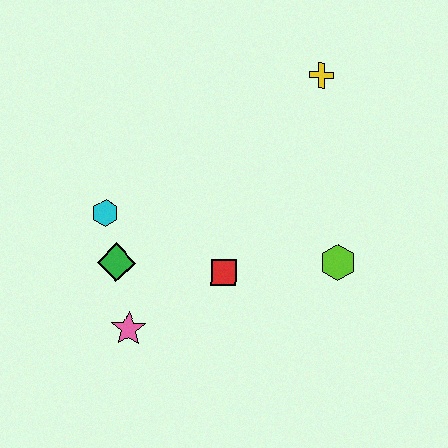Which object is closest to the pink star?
The green diamond is closest to the pink star.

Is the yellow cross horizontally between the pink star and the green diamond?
No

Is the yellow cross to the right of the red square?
Yes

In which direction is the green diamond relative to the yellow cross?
The green diamond is to the left of the yellow cross.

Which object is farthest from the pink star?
The yellow cross is farthest from the pink star.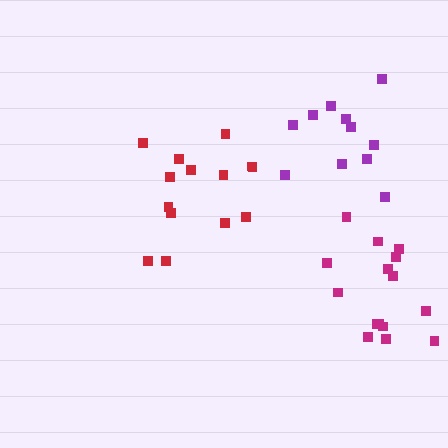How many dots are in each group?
Group 1: 11 dots, Group 2: 14 dots, Group 3: 15 dots (40 total).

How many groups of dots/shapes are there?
There are 3 groups.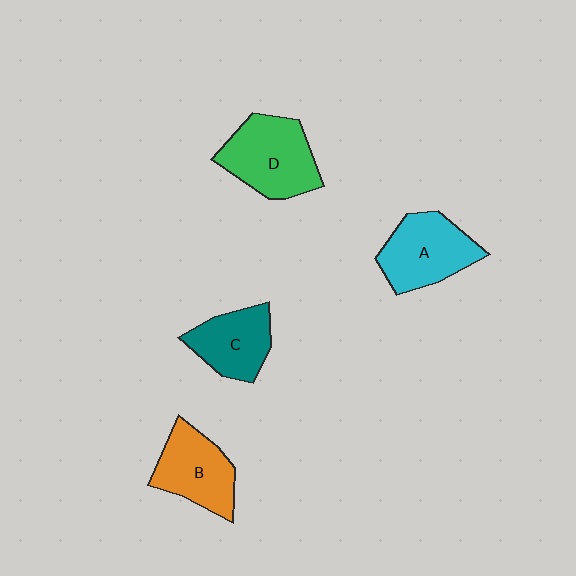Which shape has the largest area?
Shape D (green).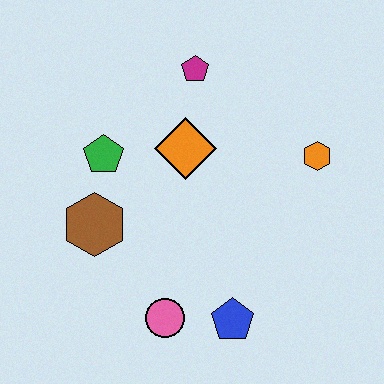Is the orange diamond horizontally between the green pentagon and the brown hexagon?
No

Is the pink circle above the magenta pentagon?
No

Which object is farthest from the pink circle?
The magenta pentagon is farthest from the pink circle.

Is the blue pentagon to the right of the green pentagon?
Yes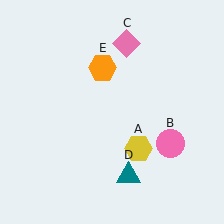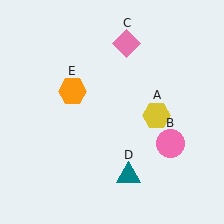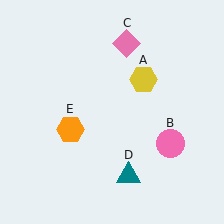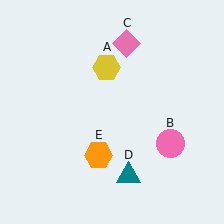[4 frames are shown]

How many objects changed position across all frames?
2 objects changed position: yellow hexagon (object A), orange hexagon (object E).